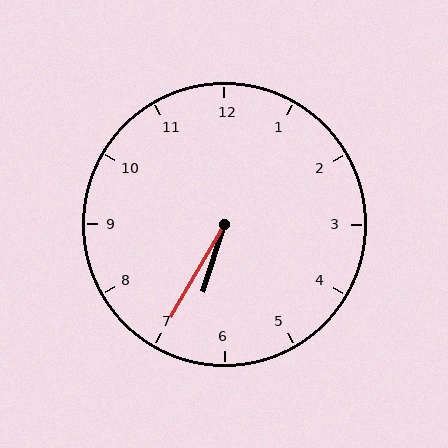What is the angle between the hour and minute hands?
Approximately 12 degrees.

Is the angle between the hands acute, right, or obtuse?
It is acute.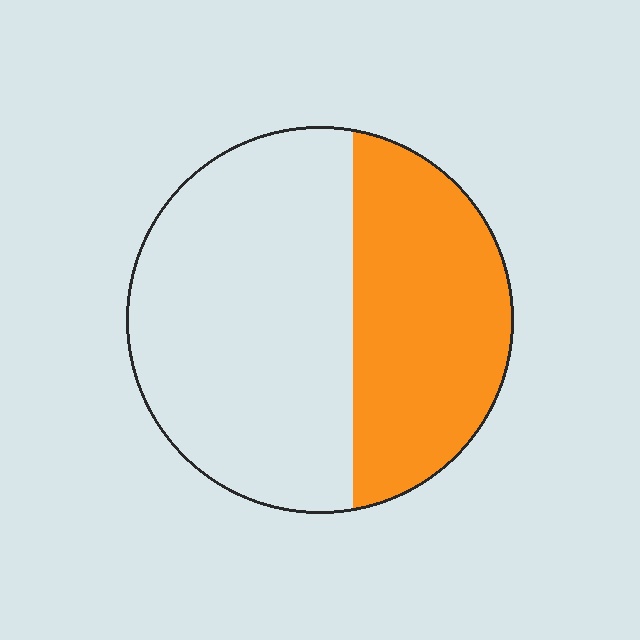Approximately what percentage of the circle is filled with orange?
Approximately 40%.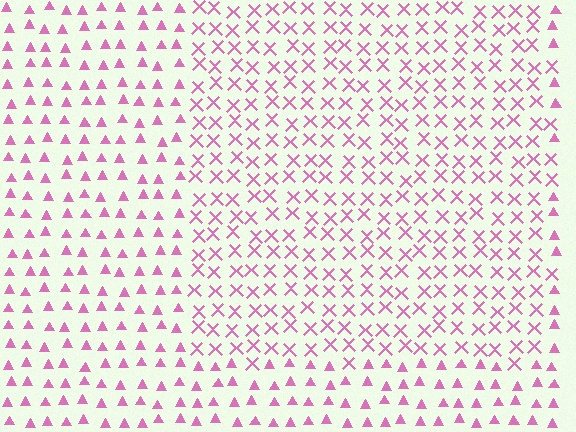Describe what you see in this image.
The image is filled with small pink elements arranged in a uniform grid. A rectangle-shaped region contains X marks, while the surrounding area contains triangles. The boundary is defined purely by the change in element shape.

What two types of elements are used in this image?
The image uses X marks inside the rectangle region and triangles outside it.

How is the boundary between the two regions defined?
The boundary is defined by a change in element shape: X marks inside vs. triangles outside. All elements share the same color and spacing.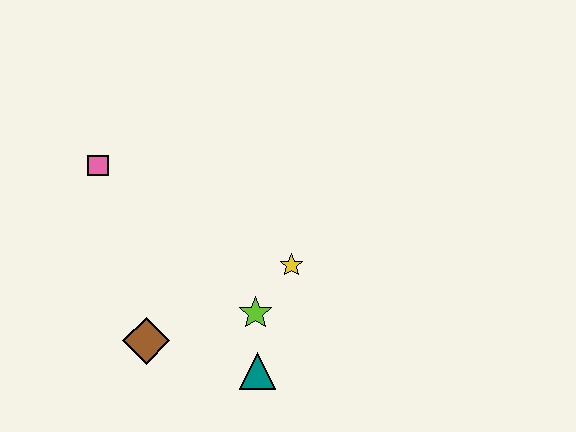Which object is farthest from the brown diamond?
The pink square is farthest from the brown diamond.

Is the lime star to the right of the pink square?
Yes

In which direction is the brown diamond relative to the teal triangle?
The brown diamond is to the left of the teal triangle.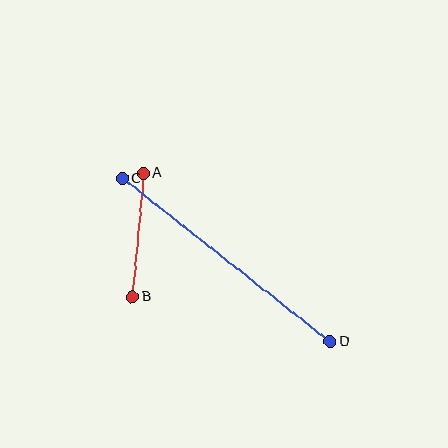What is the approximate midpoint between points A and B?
The midpoint is at approximately (138, 235) pixels.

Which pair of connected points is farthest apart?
Points C and D are farthest apart.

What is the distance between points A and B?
The distance is approximately 124 pixels.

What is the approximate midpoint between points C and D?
The midpoint is at approximately (226, 260) pixels.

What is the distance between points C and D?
The distance is approximately 264 pixels.